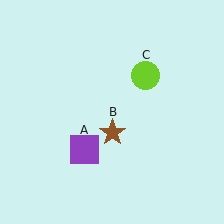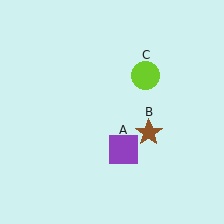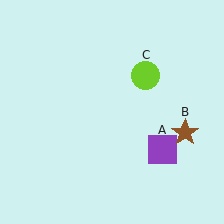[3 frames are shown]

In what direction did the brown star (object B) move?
The brown star (object B) moved right.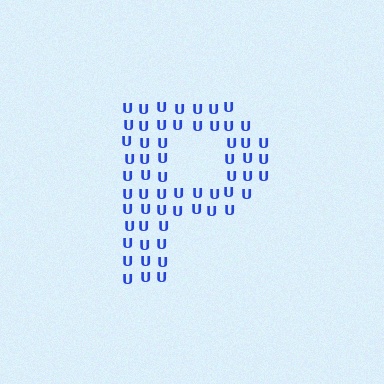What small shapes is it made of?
It is made of small letter U's.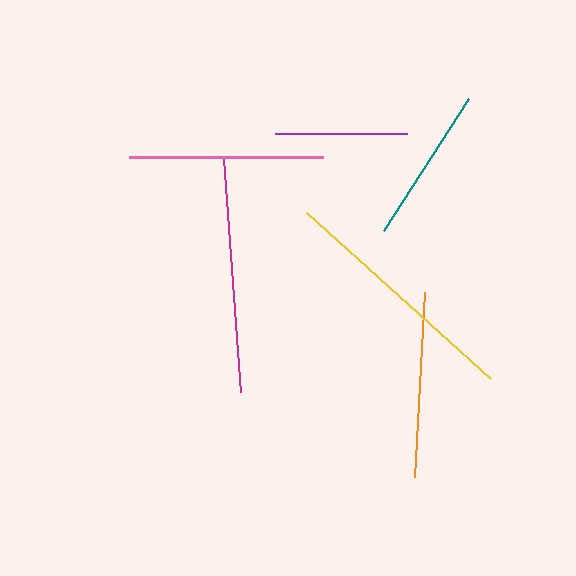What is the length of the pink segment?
The pink segment is approximately 194 pixels long.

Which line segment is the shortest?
The purple line is the shortest at approximately 132 pixels.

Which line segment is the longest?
The yellow line is the longest at approximately 249 pixels.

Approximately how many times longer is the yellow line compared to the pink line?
The yellow line is approximately 1.3 times the length of the pink line.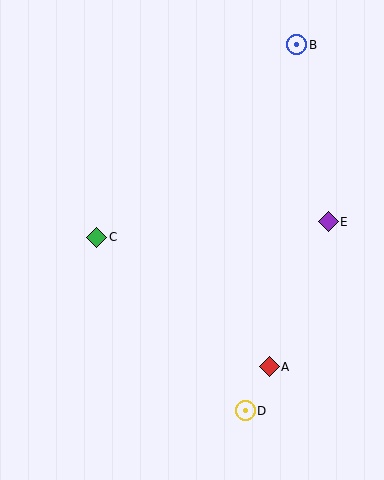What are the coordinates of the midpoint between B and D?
The midpoint between B and D is at (271, 228).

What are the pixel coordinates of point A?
Point A is at (269, 367).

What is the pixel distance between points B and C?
The distance between B and C is 278 pixels.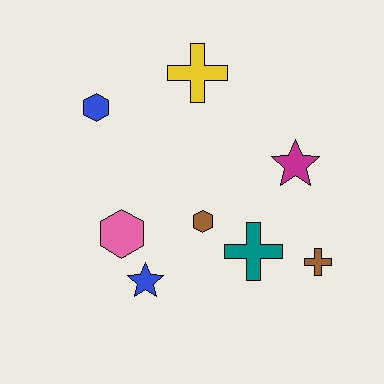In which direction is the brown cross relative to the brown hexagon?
The brown cross is to the right of the brown hexagon.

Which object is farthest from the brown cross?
The blue hexagon is farthest from the brown cross.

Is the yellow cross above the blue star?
Yes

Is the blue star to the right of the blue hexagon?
Yes